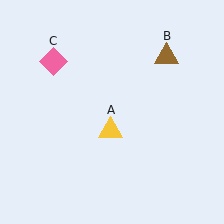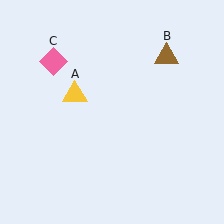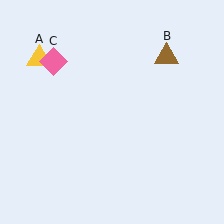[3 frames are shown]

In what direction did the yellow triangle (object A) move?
The yellow triangle (object A) moved up and to the left.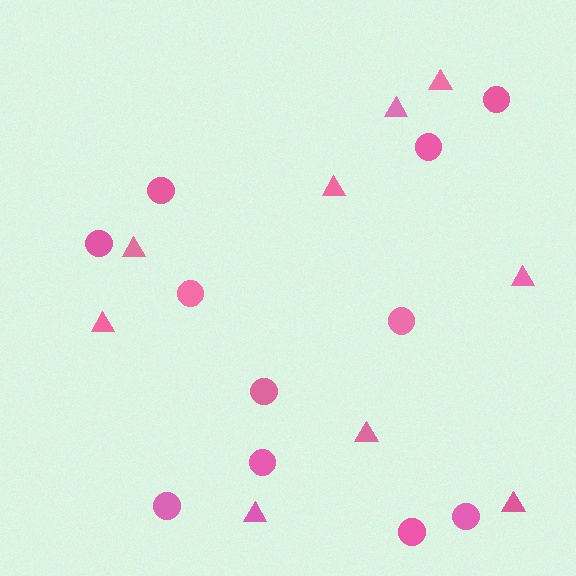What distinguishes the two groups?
There are 2 groups: one group of triangles (9) and one group of circles (11).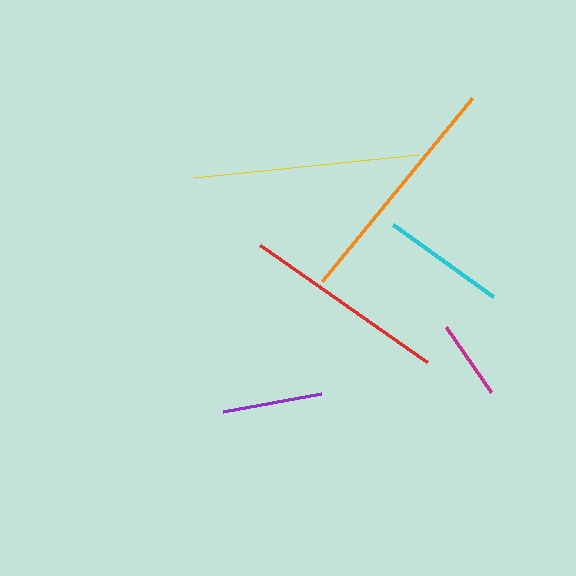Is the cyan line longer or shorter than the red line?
The red line is longer than the cyan line.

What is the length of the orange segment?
The orange segment is approximately 237 pixels long.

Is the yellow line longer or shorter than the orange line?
The orange line is longer than the yellow line.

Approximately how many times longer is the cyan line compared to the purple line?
The cyan line is approximately 1.2 times the length of the purple line.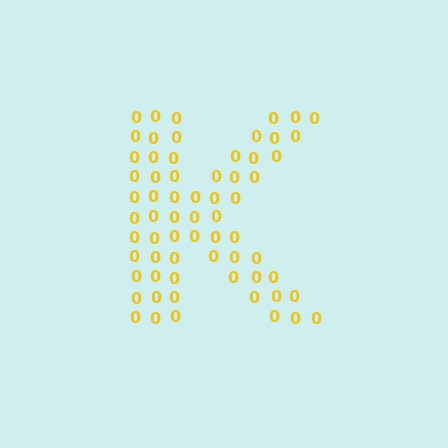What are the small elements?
The small elements are digit 0's.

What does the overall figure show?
The overall figure shows the letter K.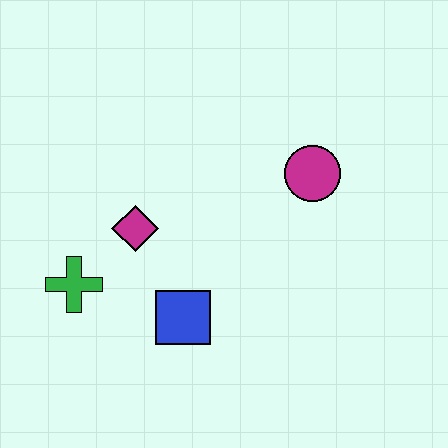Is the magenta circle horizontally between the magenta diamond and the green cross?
No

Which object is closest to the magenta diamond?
The green cross is closest to the magenta diamond.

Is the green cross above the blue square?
Yes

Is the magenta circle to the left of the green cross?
No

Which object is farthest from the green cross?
The magenta circle is farthest from the green cross.